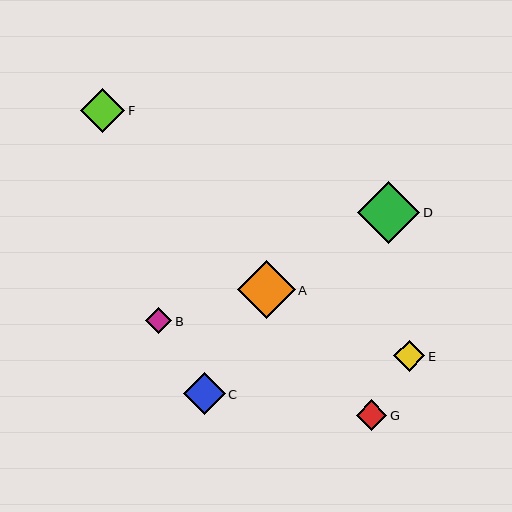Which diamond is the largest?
Diamond D is the largest with a size of approximately 62 pixels.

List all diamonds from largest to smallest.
From largest to smallest: D, A, F, C, E, G, B.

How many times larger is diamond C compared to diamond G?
Diamond C is approximately 1.4 times the size of diamond G.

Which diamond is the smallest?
Diamond B is the smallest with a size of approximately 26 pixels.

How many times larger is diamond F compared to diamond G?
Diamond F is approximately 1.4 times the size of diamond G.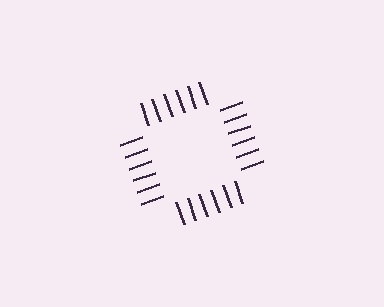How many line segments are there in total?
24 — 6 along each of the 4 edges.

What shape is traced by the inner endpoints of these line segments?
An illusory square — the line segments terminate on its edges but no continuous stroke is drawn.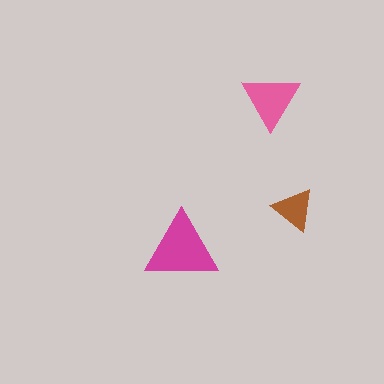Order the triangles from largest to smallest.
the magenta one, the pink one, the brown one.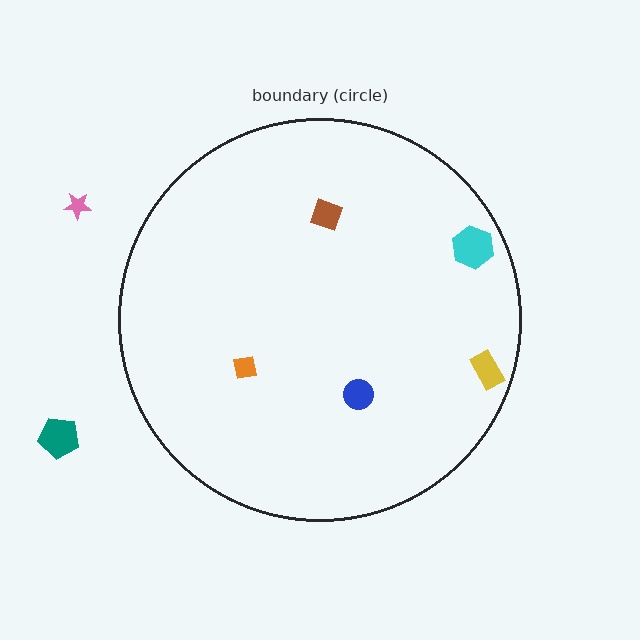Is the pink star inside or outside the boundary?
Outside.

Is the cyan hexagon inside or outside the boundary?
Inside.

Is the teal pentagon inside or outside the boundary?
Outside.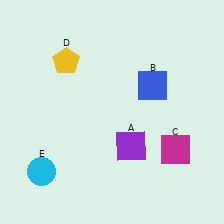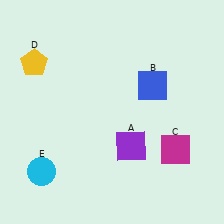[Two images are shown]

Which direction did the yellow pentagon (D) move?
The yellow pentagon (D) moved left.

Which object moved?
The yellow pentagon (D) moved left.